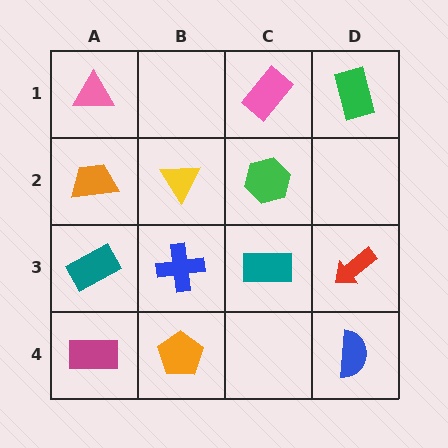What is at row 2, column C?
A green hexagon.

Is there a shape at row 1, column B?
No, that cell is empty.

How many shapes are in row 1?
3 shapes.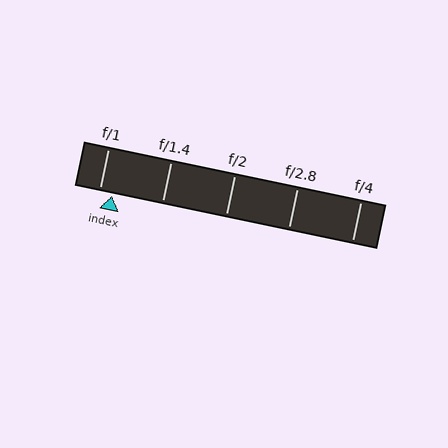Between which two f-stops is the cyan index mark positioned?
The index mark is between f/1 and f/1.4.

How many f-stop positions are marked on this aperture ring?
There are 5 f-stop positions marked.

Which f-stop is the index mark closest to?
The index mark is closest to f/1.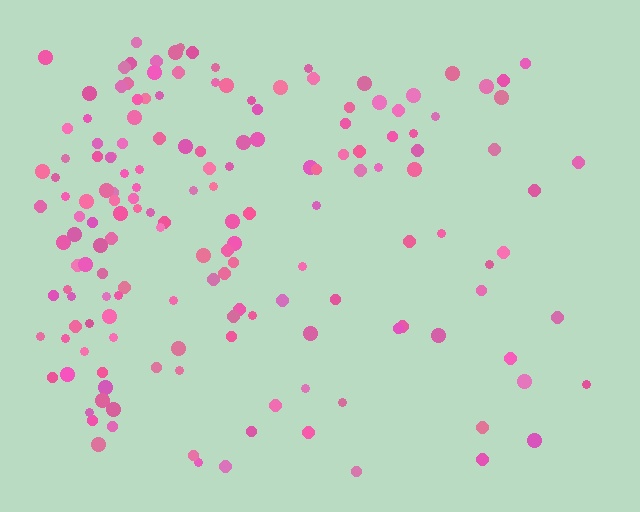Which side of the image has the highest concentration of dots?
The left.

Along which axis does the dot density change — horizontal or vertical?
Horizontal.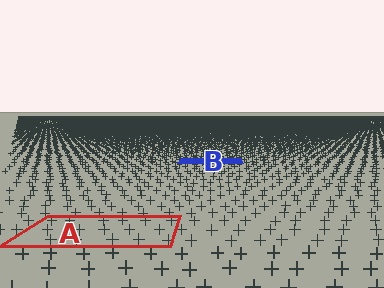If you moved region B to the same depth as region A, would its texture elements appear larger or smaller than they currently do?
They would appear larger. At a closer depth, the same texture elements are projected at a bigger on-screen size.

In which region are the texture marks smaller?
The texture marks are smaller in region B, because it is farther away.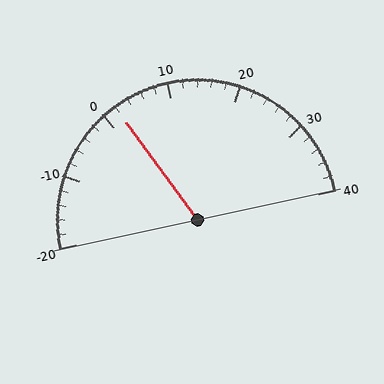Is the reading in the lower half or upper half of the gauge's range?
The reading is in the lower half of the range (-20 to 40).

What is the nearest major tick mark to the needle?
The nearest major tick mark is 0.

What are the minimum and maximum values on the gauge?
The gauge ranges from -20 to 40.